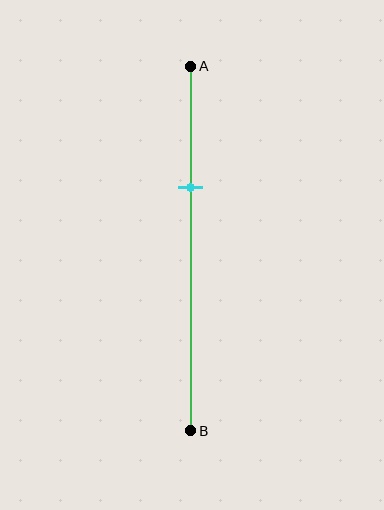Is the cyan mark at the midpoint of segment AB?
No, the mark is at about 35% from A, not at the 50% midpoint.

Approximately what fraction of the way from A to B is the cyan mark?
The cyan mark is approximately 35% of the way from A to B.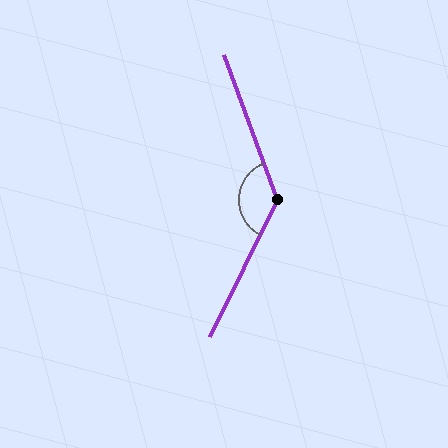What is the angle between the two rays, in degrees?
Approximately 133 degrees.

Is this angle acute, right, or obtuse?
It is obtuse.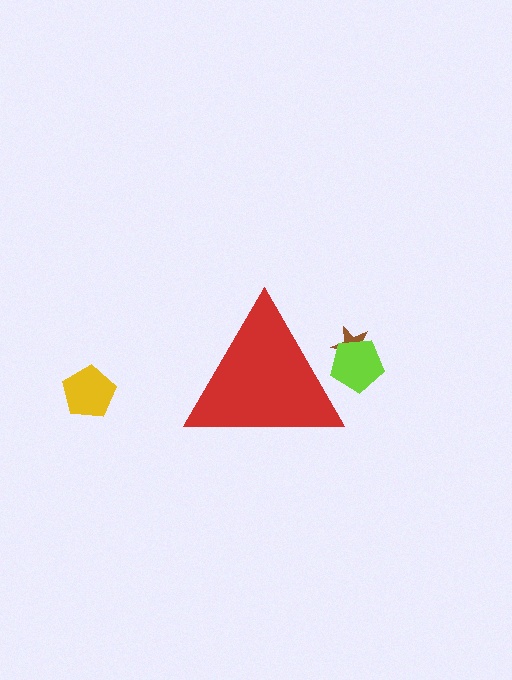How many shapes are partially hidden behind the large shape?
2 shapes are partially hidden.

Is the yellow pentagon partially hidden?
No, the yellow pentagon is fully visible.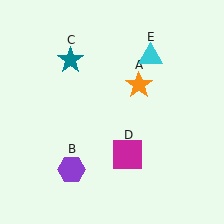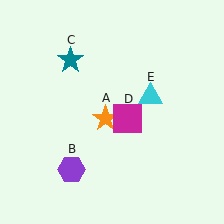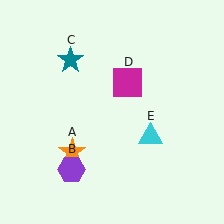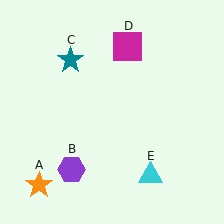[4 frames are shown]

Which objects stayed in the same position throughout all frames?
Purple hexagon (object B) and teal star (object C) remained stationary.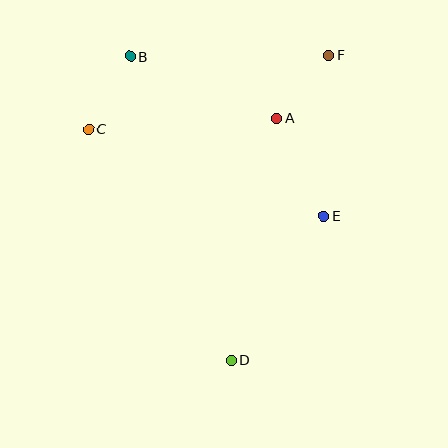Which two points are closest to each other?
Points A and F are closest to each other.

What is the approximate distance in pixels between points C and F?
The distance between C and F is approximately 251 pixels.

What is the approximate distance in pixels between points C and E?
The distance between C and E is approximately 251 pixels.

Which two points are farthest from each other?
Points D and F are farthest from each other.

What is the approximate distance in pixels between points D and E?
The distance between D and E is approximately 172 pixels.